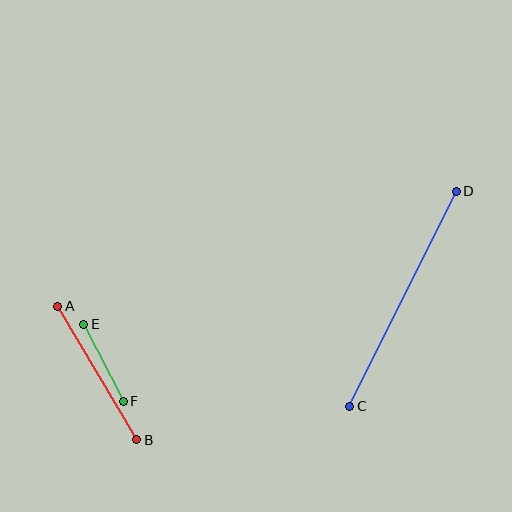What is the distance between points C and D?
The distance is approximately 240 pixels.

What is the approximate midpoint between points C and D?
The midpoint is at approximately (403, 299) pixels.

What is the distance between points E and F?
The distance is approximately 87 pixels.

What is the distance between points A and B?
The distance is approximately 155 pixels.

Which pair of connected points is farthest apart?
Points C and D are farthest apart.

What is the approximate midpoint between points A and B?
The midpoint is at approximately (97, 373) pixels.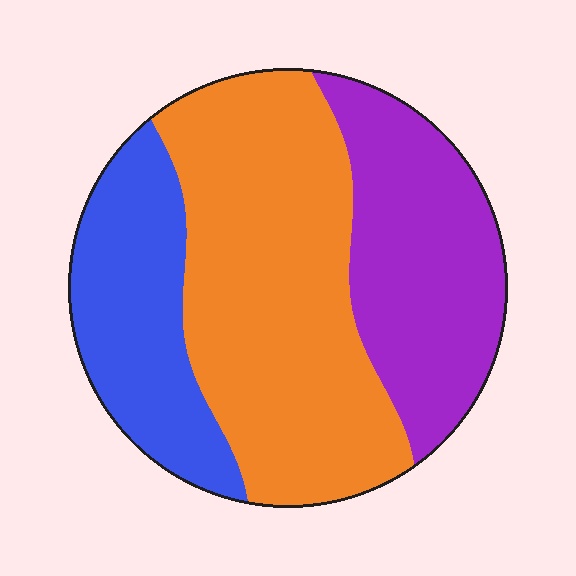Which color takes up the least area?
Blue, at roughly 25%.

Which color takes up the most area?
Orange, at roughly 50%.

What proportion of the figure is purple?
Purple takes up about one quarter (1/4) of the figure.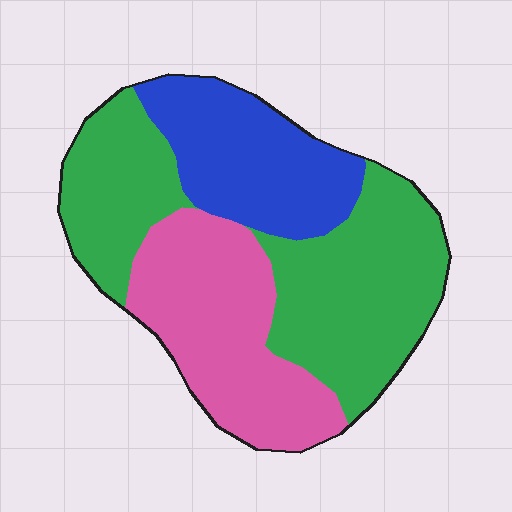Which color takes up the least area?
Blue, at roughly 25%.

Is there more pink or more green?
Green.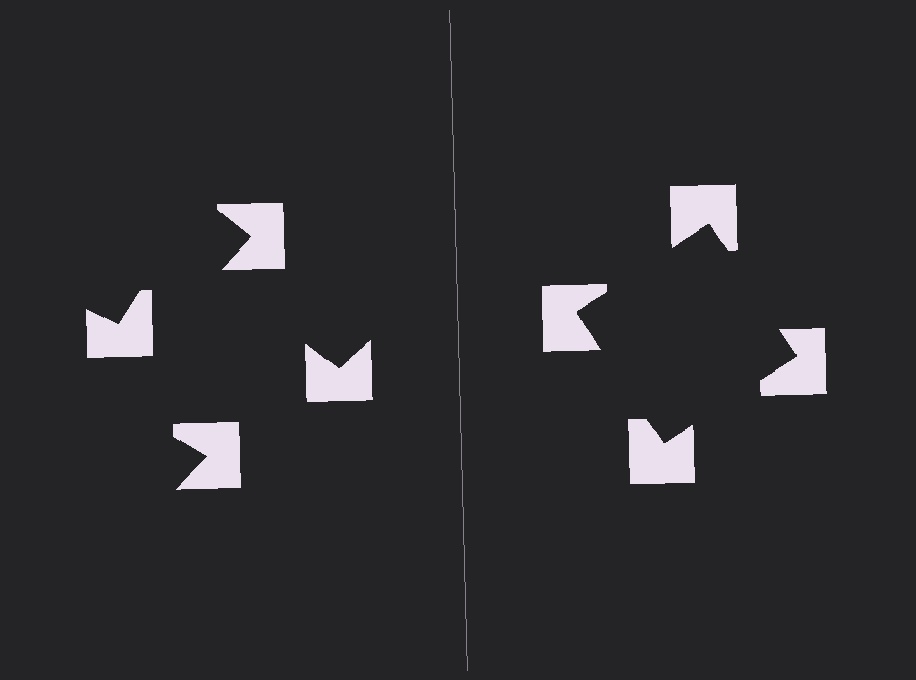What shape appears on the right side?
An illusory square.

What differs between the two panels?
The notched squares are positioned identically on both sides; only the wedge orientations differ. On the right they align to a square; on the left they are misaligned.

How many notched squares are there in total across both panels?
8 — 4 on each side.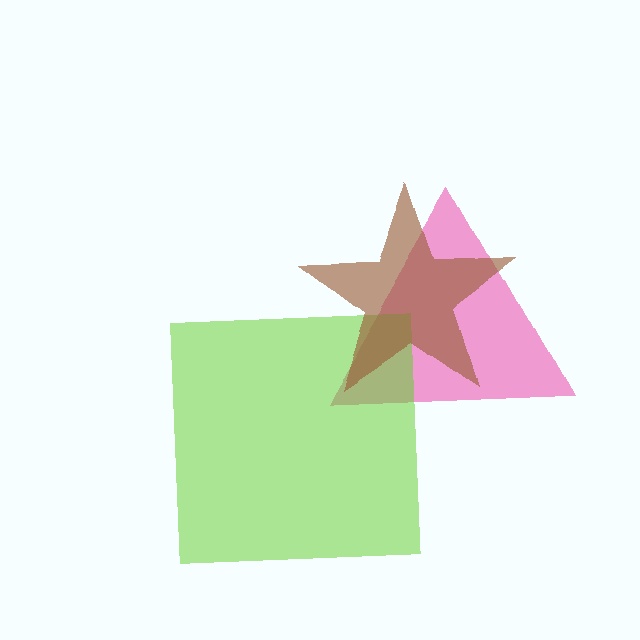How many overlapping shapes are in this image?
There are 3 overlapping shapes in the image.